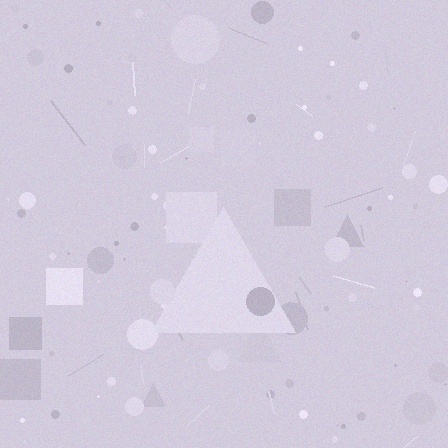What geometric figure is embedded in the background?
A triangle is embedded in the background.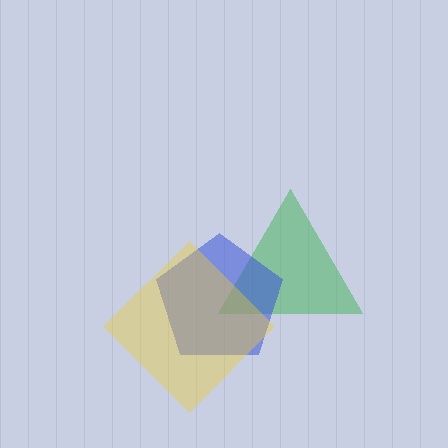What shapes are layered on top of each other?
The layered shapes are: a green triangle, a blue pentagon, a yellow diamond.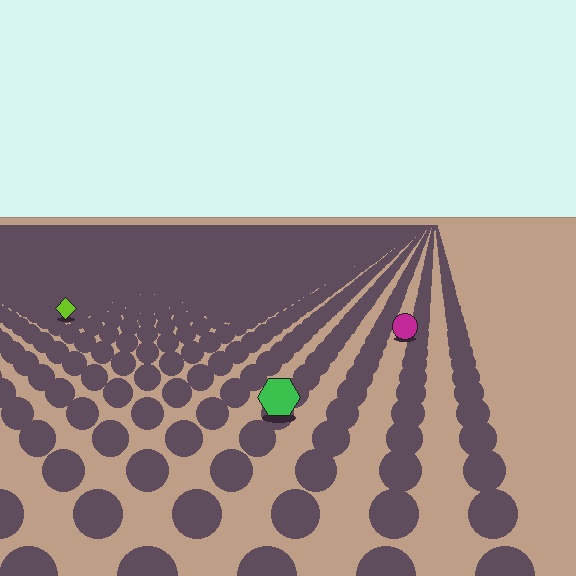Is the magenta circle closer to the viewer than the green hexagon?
No. The green hexagon is closer — you can tell from the texture gradient: the ground texture is coarser near it.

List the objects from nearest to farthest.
From nearest to farthest: the green hexagon, the magenta circle, the lime diamond.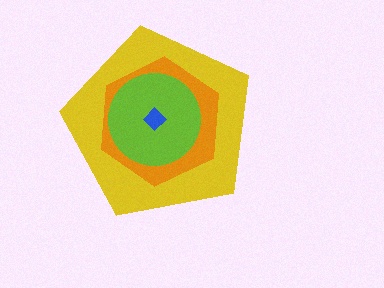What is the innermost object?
The blue diamond.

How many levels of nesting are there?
4.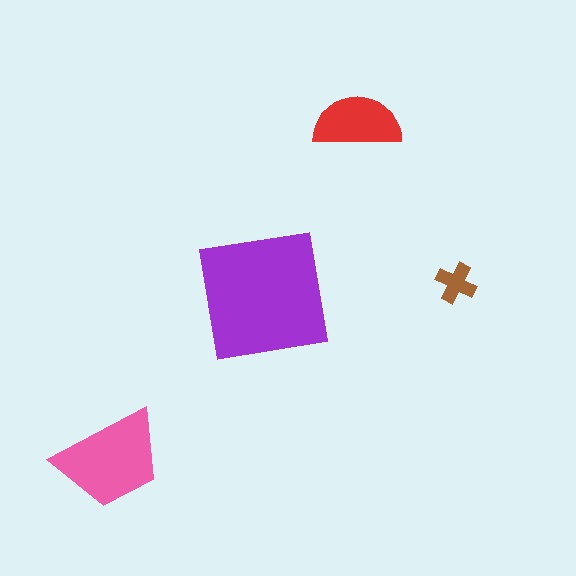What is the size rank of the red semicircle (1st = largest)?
3rd.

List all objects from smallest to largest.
The brown cross, the red semicircle, the pink trapezoid, the purple square.